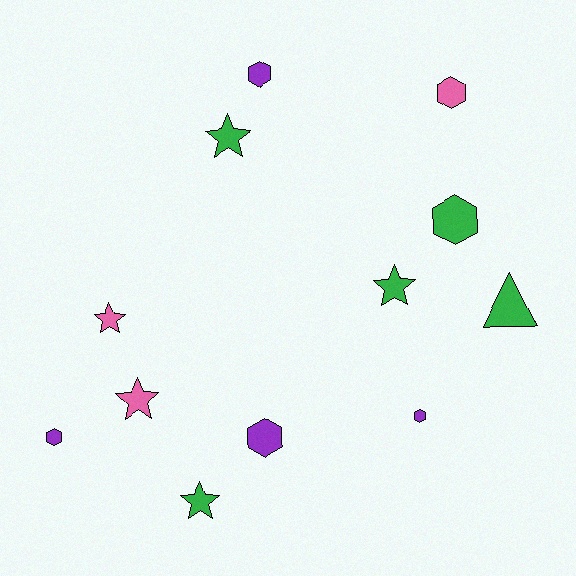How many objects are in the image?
There are 12 objects.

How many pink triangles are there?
There are no pink triangles.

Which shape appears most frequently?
Hexagon, with 6 objects.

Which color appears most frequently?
Green, with 5 objects.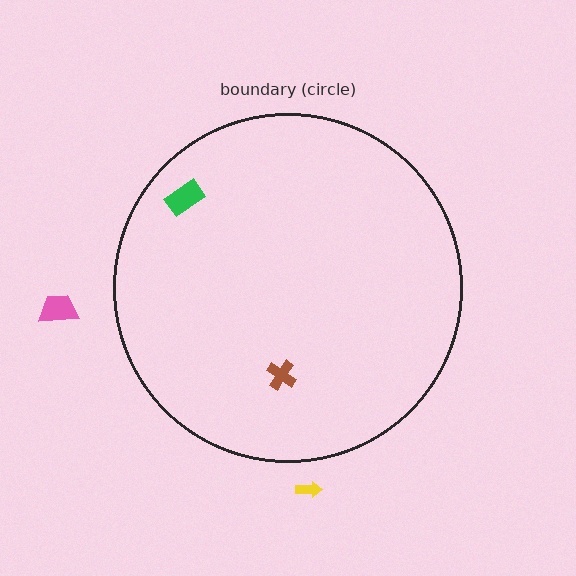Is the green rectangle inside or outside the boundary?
Inside.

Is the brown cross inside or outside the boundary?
Inside.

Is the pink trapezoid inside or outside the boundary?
Outside.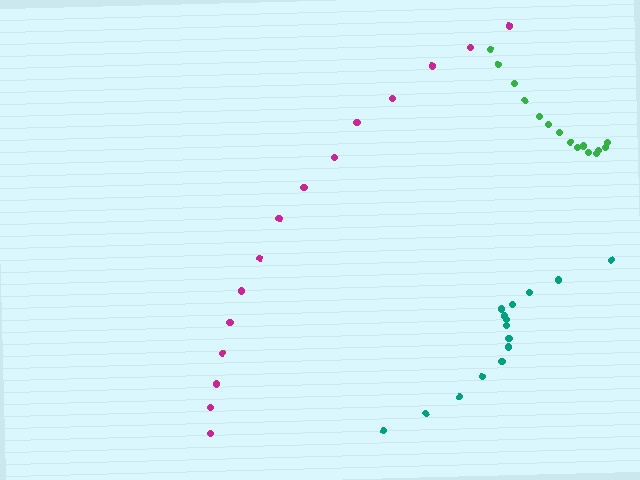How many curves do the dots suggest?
There are 3 distinct paths.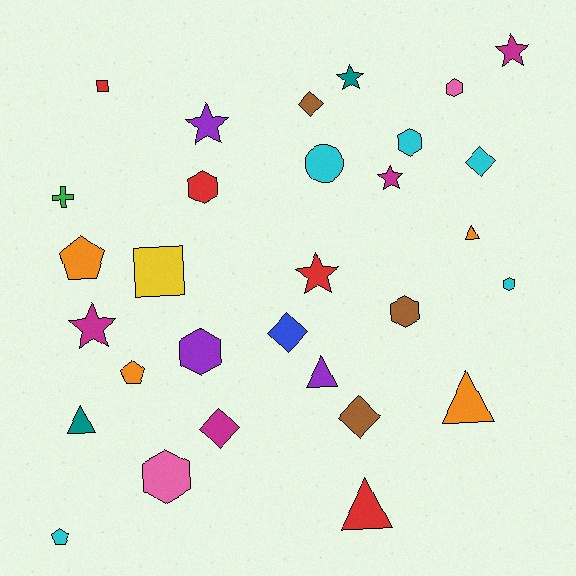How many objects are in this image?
There are 30 objects.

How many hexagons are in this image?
There are 7 hexagons.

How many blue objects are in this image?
There is 1 blue object.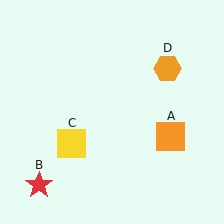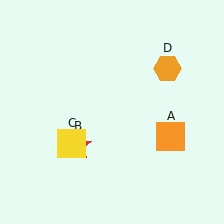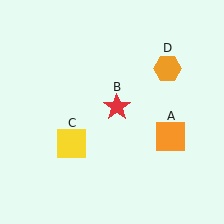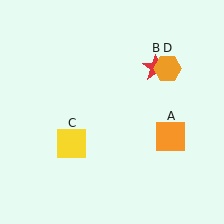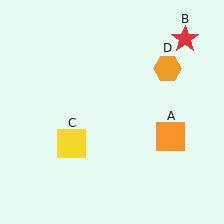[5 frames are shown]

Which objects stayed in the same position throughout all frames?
Orange square (object A) and yellow square (object C) and orange hexagon (object D) remained stationary.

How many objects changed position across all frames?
1 object changed position: red star (object B).